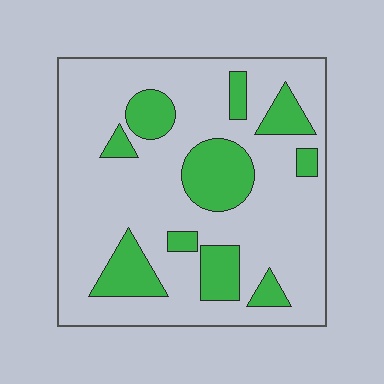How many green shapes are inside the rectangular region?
10.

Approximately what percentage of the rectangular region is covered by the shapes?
Approximately 25%.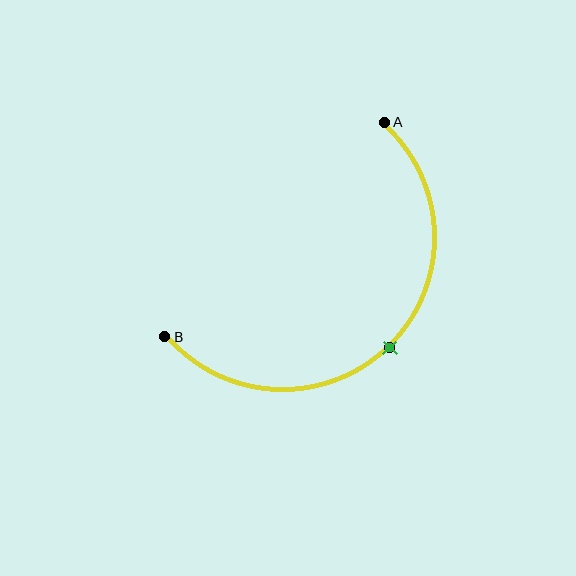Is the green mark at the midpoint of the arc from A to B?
Yes. The green mark lies on the arc at equal arc-length from both A and B — it is the arc midpoint.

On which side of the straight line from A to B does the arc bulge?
The arc bulges below and to the right of the straight line connecting A and B.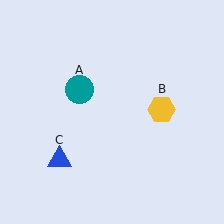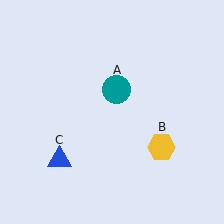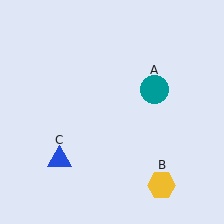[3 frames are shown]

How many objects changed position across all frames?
2 objects changed position: teal circle (object A), yellow hexagon (object B).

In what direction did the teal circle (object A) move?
The teal circle (object A) moved right.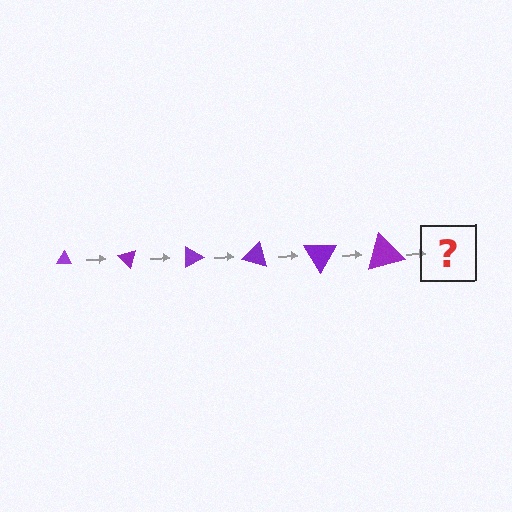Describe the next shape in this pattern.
It should be a triangle, larger than the previous one and rotated 270 degrees from the start.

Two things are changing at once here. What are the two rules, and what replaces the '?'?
The two rules are that the triangle grows larger each step and it rotates 45 degrees each step. The '?' should be a triangle, larger than the previous one and rotated 270 degrees from the start.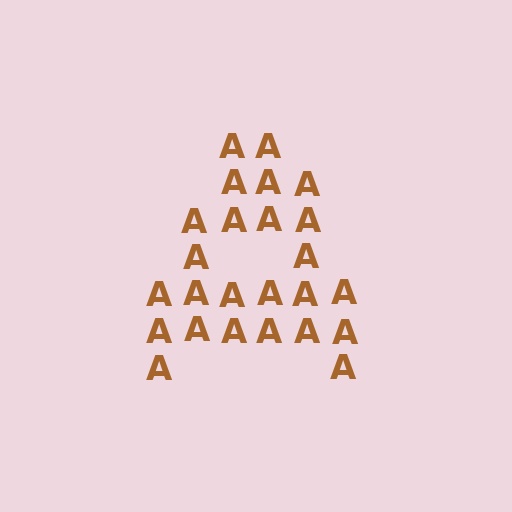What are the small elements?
The small elements are letter A's.